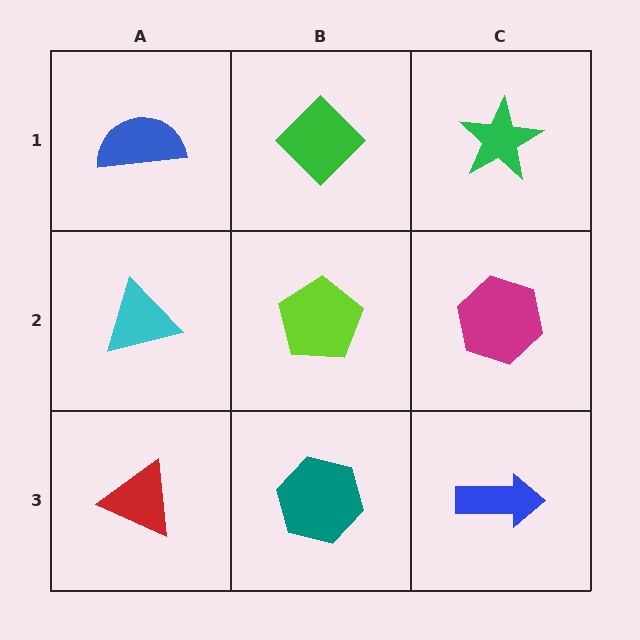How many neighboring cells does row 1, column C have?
2.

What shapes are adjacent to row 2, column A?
A blue semicircle (row 1, column A), a red triangle (row 3, column A), a lime pentagon (row 2, column B).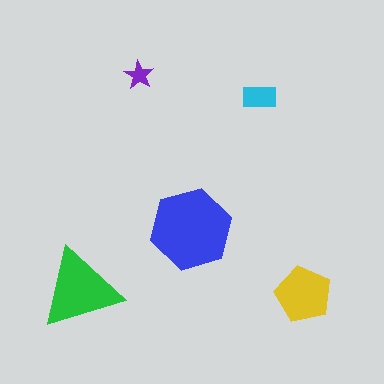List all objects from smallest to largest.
The purple star, the cyan rectangle, the yellow pentagon, the green triangle, the blue hexagon.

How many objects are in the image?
There are 5 objects in the image.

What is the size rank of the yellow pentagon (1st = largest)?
3rd.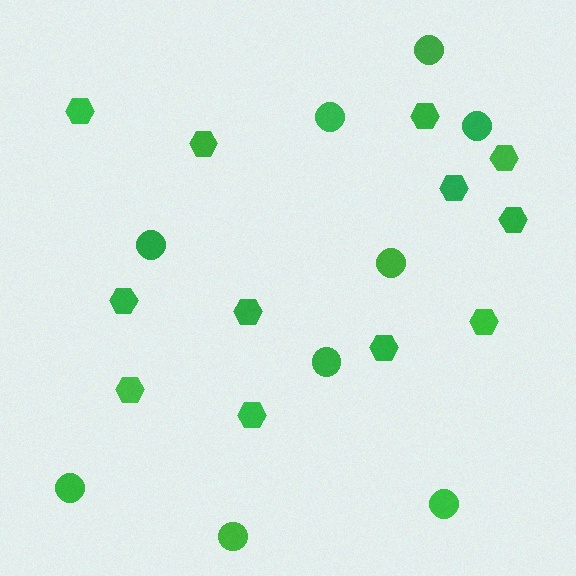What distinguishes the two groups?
There are 2 groups: one group of hexagons (12) and one group of circles (9).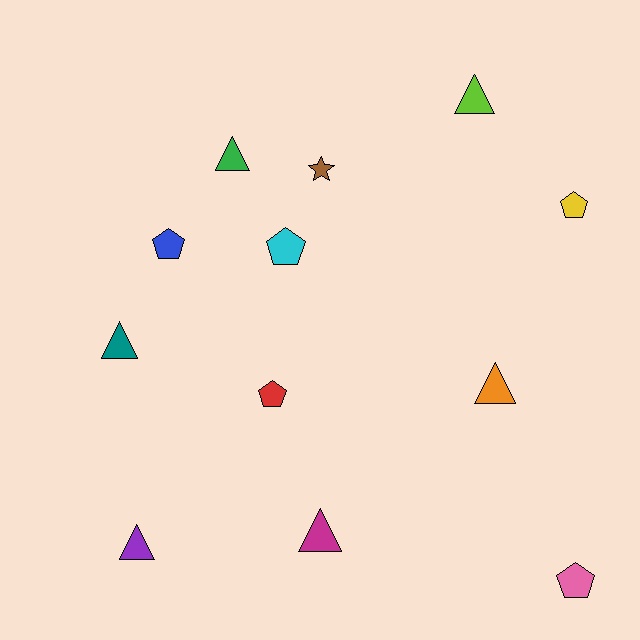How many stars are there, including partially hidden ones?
There is 1 star.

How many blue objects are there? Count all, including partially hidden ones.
There is 1 blue object.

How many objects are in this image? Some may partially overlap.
There are 12 objects.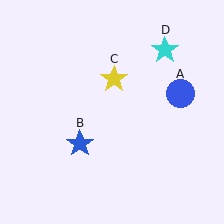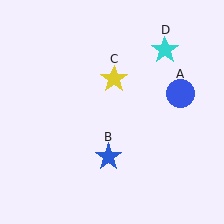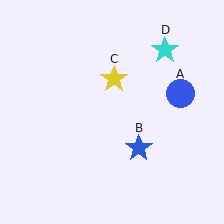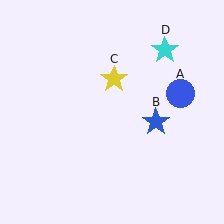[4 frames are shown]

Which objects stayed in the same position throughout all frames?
Blue circle (object A) and yellow star (object C) and cyan star (object D) remained stationary.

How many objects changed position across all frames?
1 object changed position: blue star (object B).